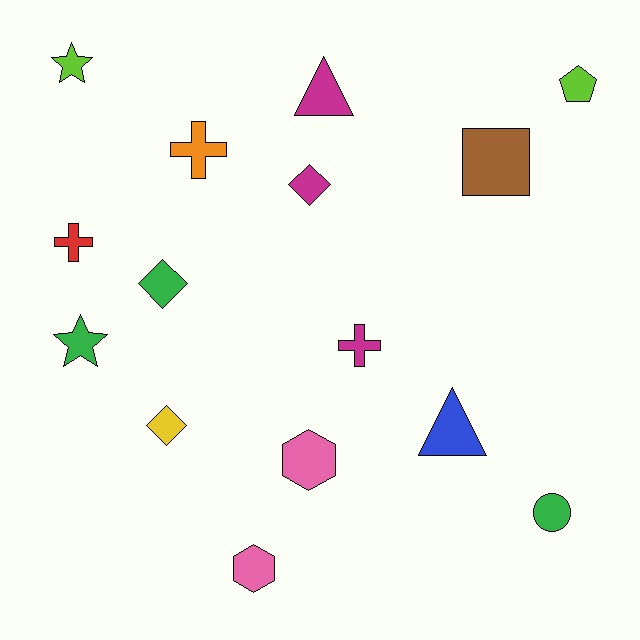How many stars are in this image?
There are 2 stars.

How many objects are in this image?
There are 15 objects.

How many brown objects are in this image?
There is 1 brown object.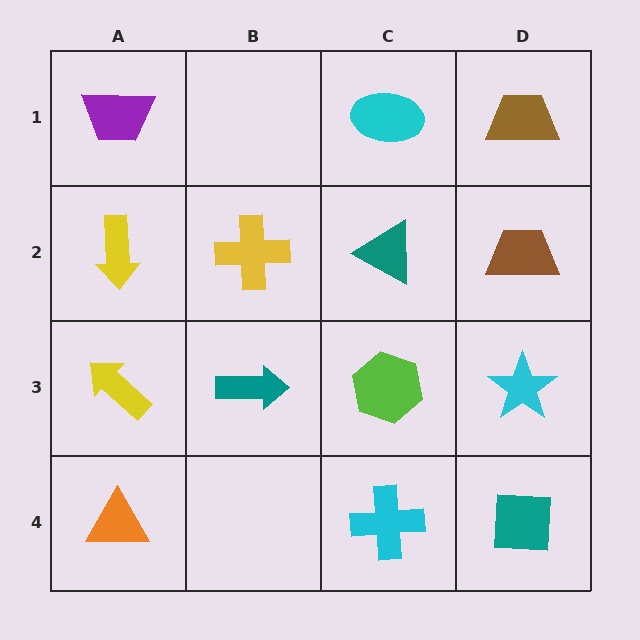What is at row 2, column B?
A yellow cross.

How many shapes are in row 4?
3 shapes.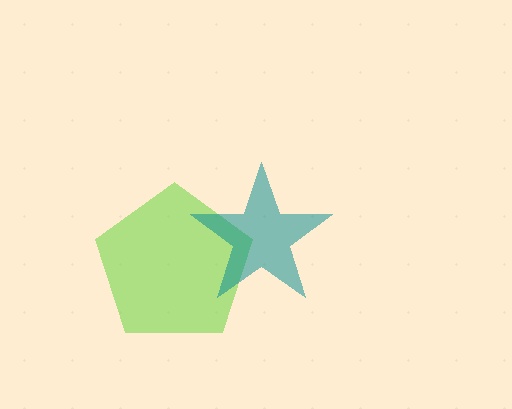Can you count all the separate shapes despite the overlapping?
Yes, there are 2 separate shapes.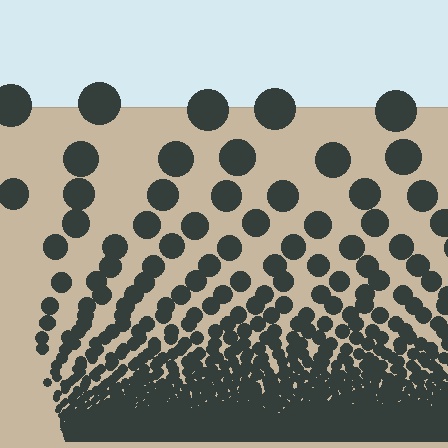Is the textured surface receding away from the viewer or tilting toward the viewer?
The surface appears to tilt toward the viewer. Texture elements get larger and sparser toward the top.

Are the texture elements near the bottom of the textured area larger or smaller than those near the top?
Smaller. The gradient is inverted — elements near the bottom are smaller and denser.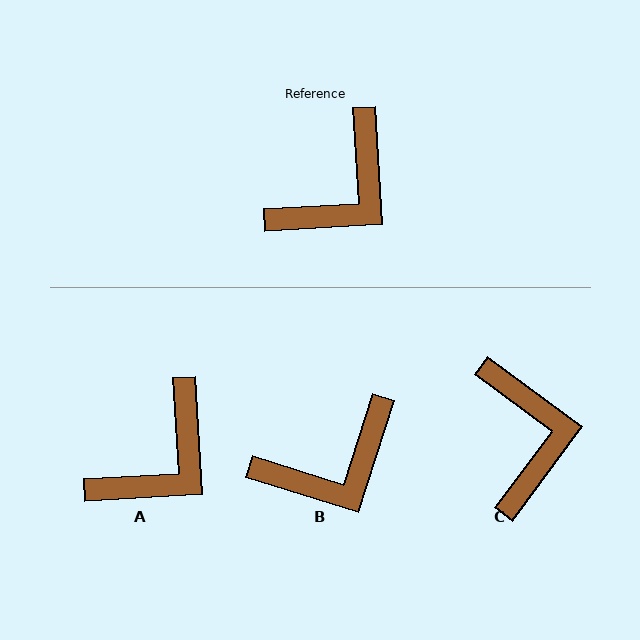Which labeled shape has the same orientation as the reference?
A.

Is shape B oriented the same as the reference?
No, it is off by about 21 degrees.